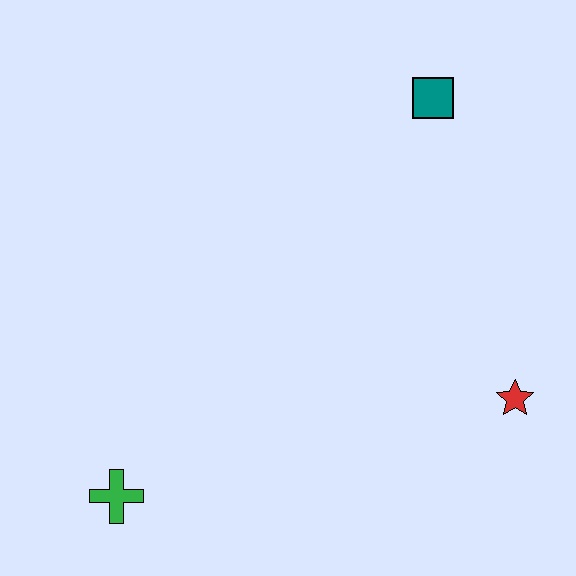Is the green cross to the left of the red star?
Yes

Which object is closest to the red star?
The teal square is closest to the red star.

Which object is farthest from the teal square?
The green cross is farthest from the teal square.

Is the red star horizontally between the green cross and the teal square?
No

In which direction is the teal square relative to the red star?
The teal square is above the red star.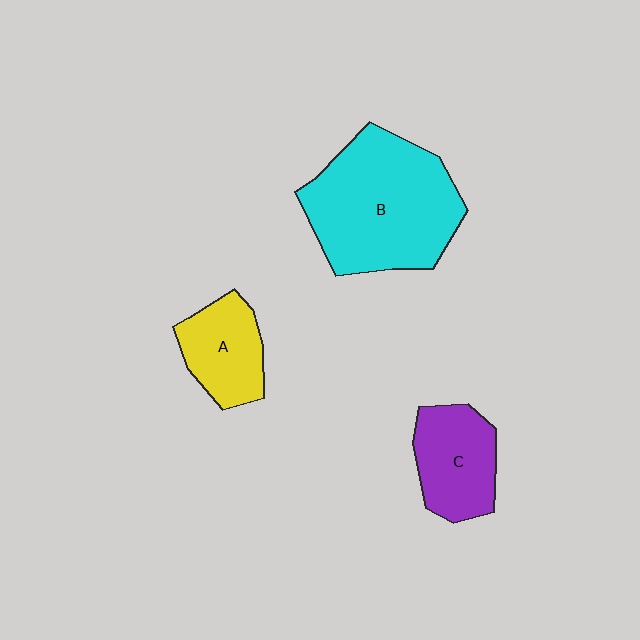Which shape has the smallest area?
Shape A (yellow).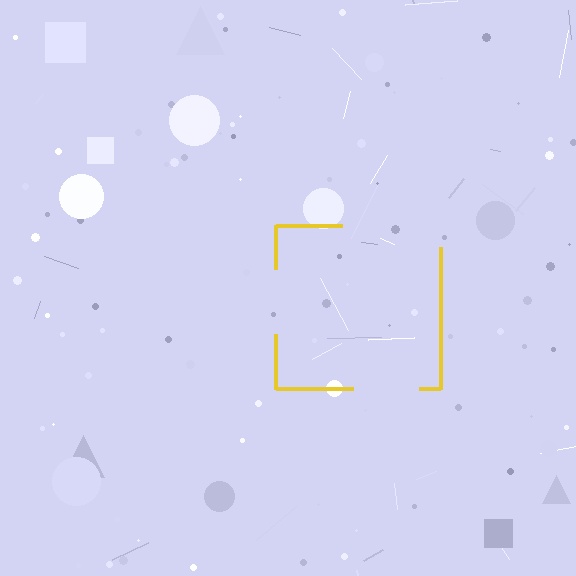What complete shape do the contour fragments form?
The contour fragments form a square.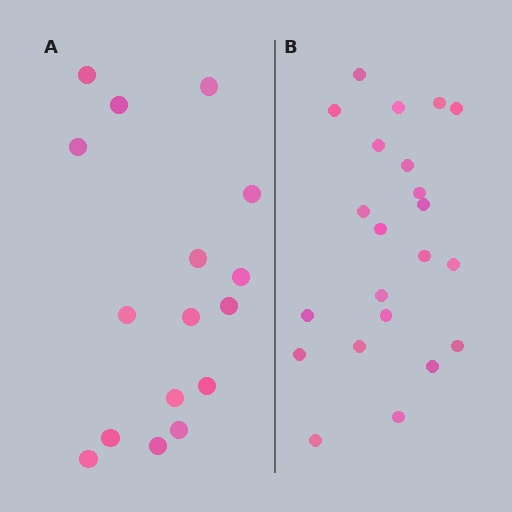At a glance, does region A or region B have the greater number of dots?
Region B (the right region) has more dots.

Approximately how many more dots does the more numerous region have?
Region B has about 6 more dots than region A.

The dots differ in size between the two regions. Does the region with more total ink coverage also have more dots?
No. Region A has more total ink coverage because its dots are larger, but region B actually contains more individual dots. Total area can be misleading — the number of items is what matters here.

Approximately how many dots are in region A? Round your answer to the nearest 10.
About 20 dots. (The exact count is 16, which rounds to 20.)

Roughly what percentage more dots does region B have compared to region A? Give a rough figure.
About 40% more.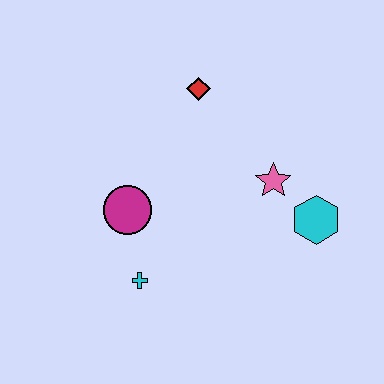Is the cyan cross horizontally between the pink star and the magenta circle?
Yes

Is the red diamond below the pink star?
No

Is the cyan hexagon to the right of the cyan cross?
Yes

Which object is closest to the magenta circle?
The cyan cross is closest to the magenta circle.